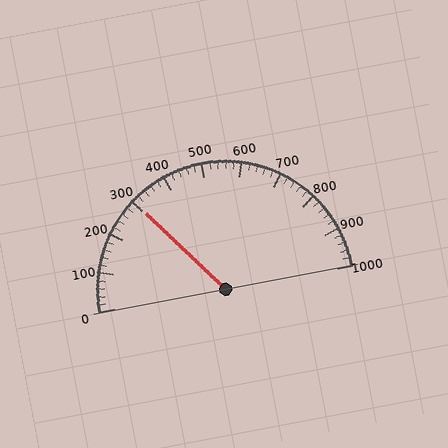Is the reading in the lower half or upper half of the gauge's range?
The reading is in the lower half of the range (0 to 1000).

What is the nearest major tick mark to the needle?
The nearest major tick mark is 300.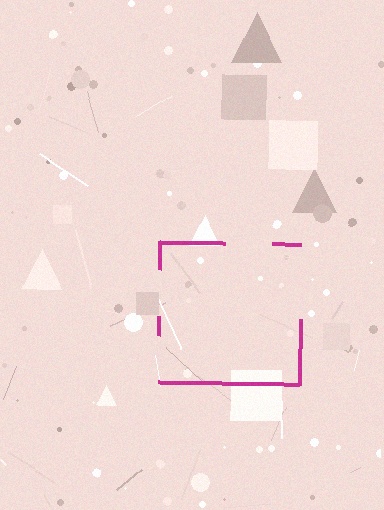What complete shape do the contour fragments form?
The contour fragments form a square.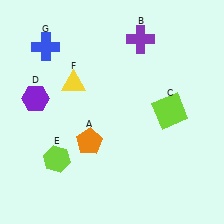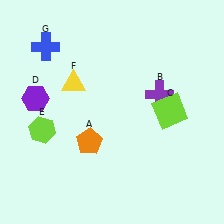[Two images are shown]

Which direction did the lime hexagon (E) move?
The lime hexagon (E) moved up.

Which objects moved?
The objects that moved are: the purple cross (B), the lime hexagon (E).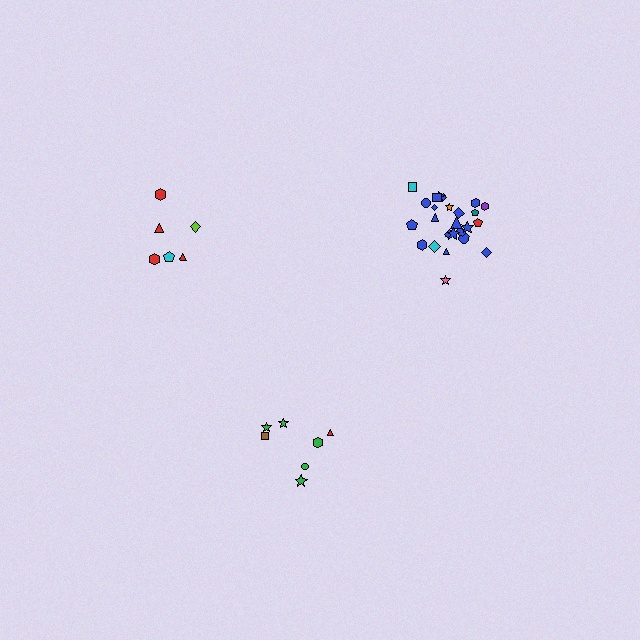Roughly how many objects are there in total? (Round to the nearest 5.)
Roughly 40 objects in total.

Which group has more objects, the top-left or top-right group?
The top-right group.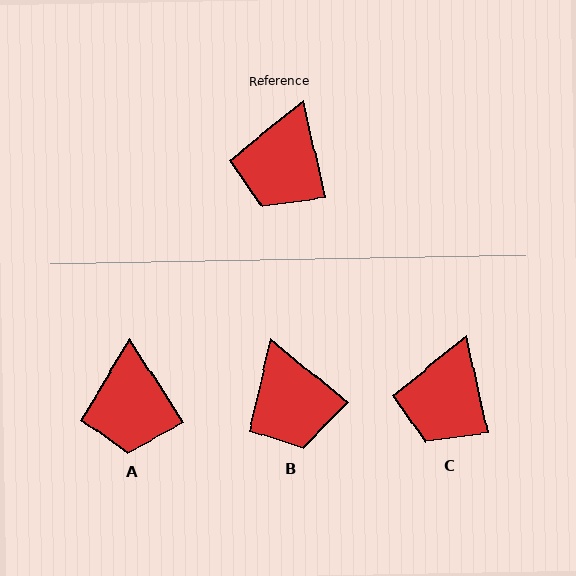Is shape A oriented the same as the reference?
No, it is off by about 20 degrees.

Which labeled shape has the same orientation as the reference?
C.